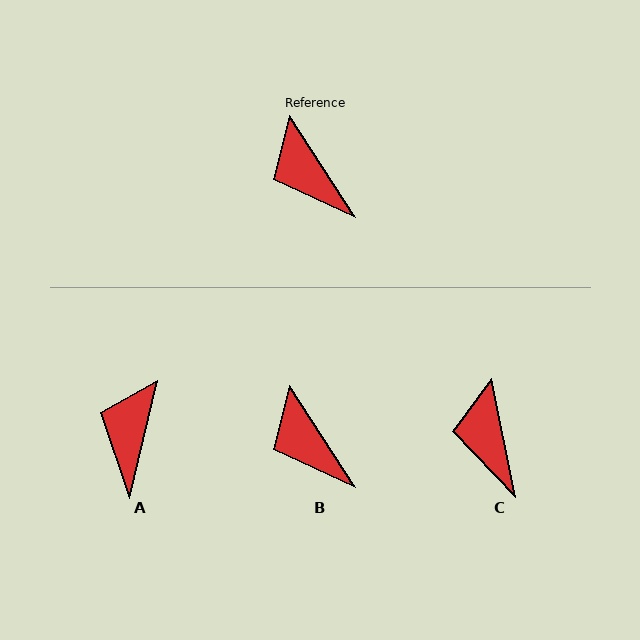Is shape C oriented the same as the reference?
No, it is off by about 21 degrees.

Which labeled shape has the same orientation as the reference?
B.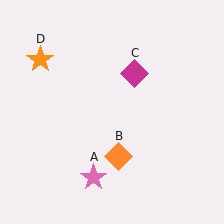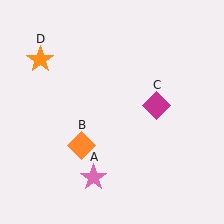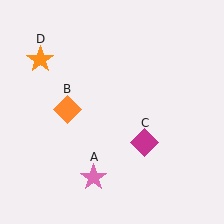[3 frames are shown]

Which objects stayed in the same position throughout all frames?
Pink star (object A) and orange star (object D) remained stationary.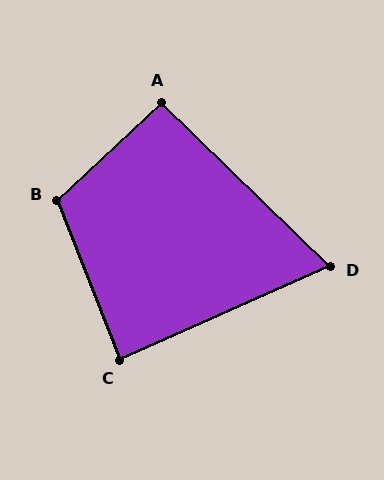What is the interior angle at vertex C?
Approximately 87 degrees (approximately right).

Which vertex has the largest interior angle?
B, at approximately 112 degrees.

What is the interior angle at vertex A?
Approximately 93 degrees (approximately right).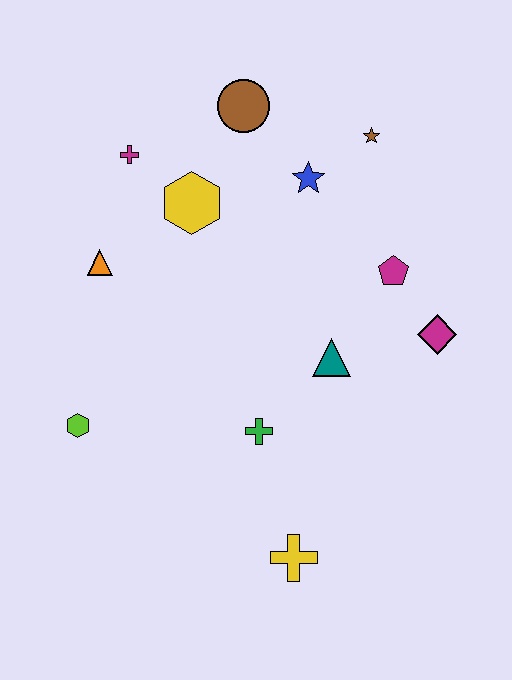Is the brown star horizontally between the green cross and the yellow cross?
No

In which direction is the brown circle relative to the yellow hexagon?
The brown circle is above the yellow hexagon.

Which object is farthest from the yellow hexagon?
The yellow cross is farthest from the yellow hexagon.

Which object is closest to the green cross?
The teal triangle is closest to the green cross.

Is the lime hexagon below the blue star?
Yes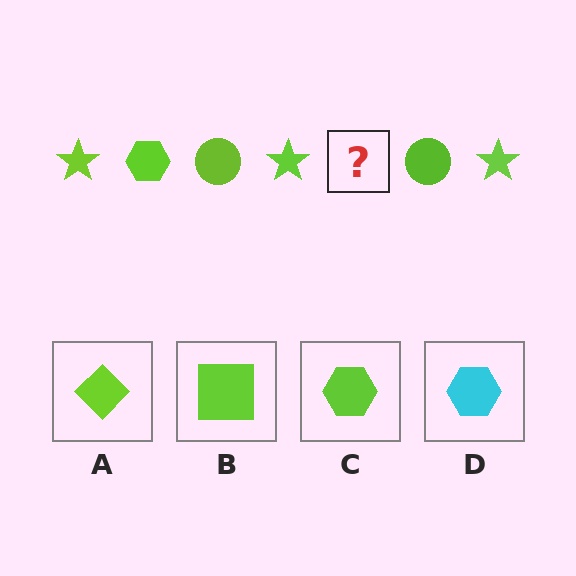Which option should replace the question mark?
Option C.